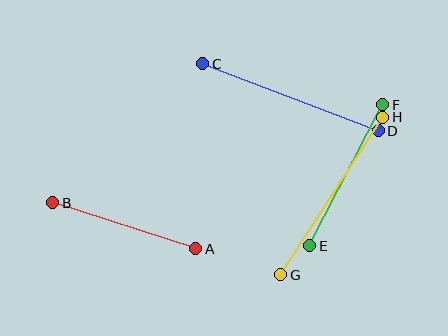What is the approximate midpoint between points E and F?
The midpoint is at approximately (346, 175) pixels.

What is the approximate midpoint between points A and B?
The midpoint is at approximately (124, 226) pixels.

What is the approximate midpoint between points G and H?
The midpoint is at approximately (332, 196) pixels.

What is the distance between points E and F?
The distance is approximately 159 pixels.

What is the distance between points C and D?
The distance is approximately 188 pixels.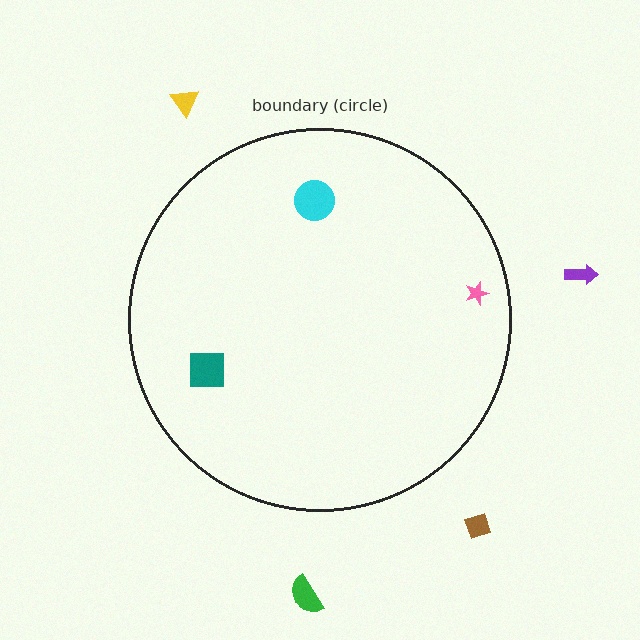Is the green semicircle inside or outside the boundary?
Outside.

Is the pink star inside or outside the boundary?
Inside.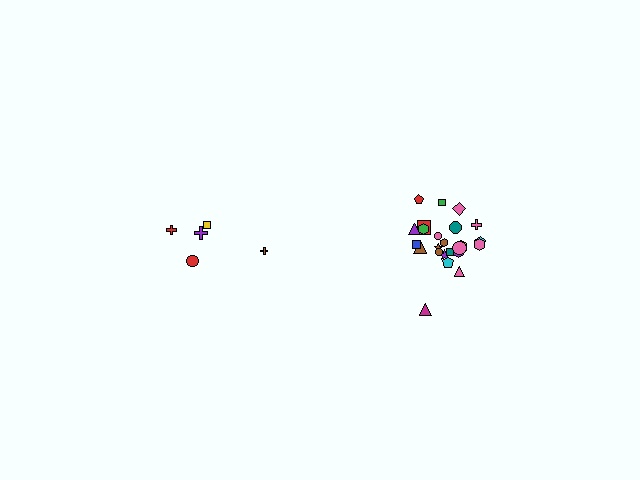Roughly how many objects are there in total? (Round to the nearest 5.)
Roughly 30 objects in total.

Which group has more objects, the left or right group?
The right group.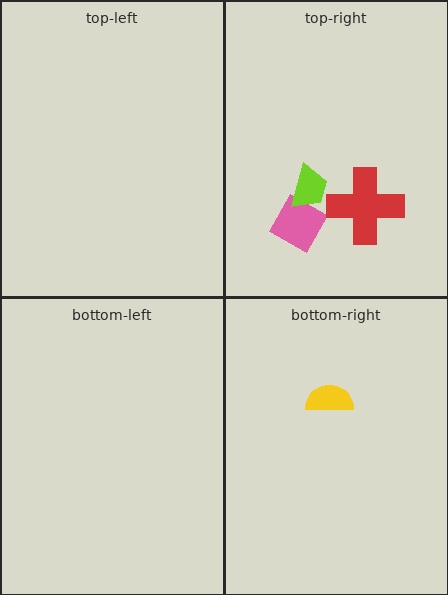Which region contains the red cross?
The top-right region.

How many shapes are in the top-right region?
3.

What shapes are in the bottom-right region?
The yellow semicircle.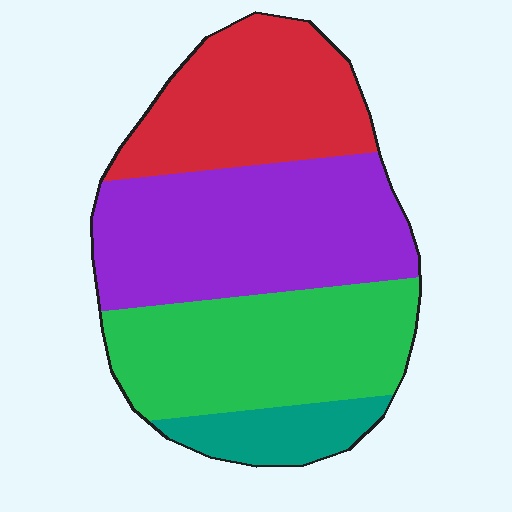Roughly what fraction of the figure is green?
Green covers about 30% of the figure.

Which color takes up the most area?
Purple, at roughly 35%.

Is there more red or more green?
Green.